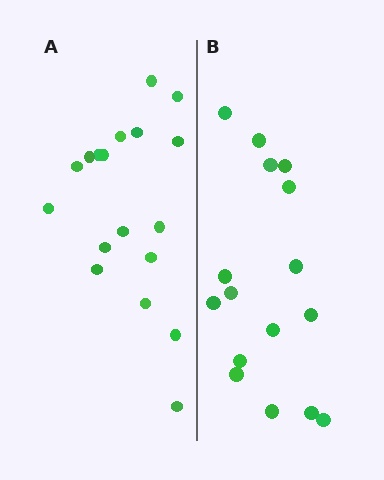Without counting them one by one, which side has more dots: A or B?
Region A (the left region) has more dots.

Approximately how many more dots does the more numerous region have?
Region A has just a few more — roughly 2 or 3 more dots than region B.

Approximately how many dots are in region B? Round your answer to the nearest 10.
About 20 dots. (The exact count is 16, which rounds to 20.)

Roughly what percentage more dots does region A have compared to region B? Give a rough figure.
About 10% more.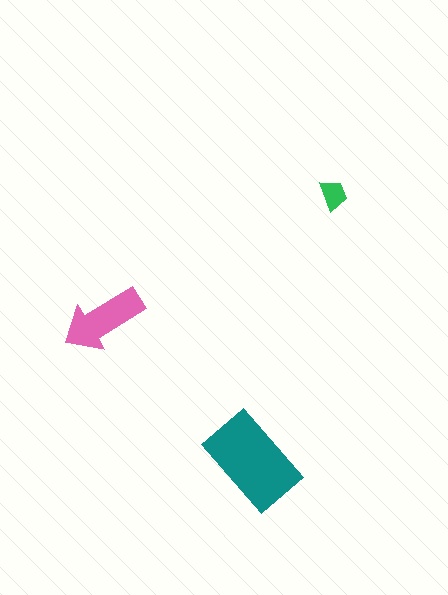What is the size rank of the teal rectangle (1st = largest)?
1st.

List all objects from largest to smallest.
The teal rectangle, the pink arrow, the green trapezoid.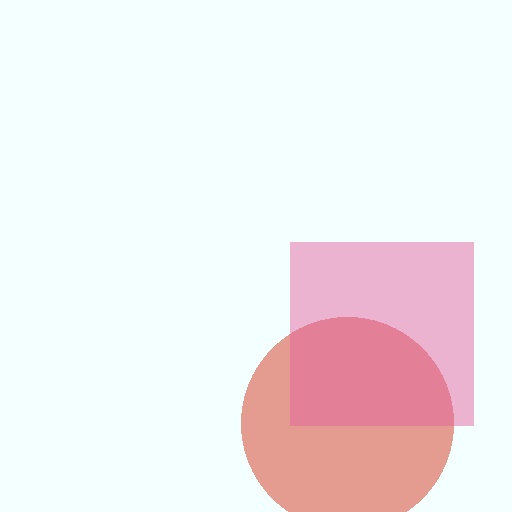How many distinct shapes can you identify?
There are 2 distinct shapes: a red circle, a pink square.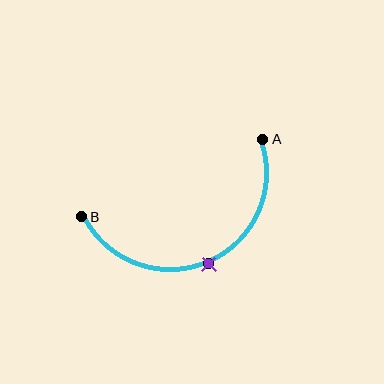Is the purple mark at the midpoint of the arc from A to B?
Yes. The purple mark lies on the arc at equal arc-length from both A and B — it is the arc midpoint.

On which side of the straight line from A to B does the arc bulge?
The arc bulges below the straight line connecting A and B.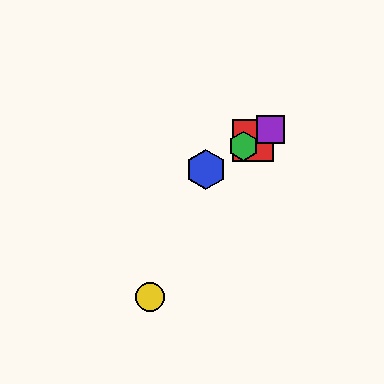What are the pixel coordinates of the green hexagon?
The green hexagon is at (244, 146).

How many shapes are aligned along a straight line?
4 shapes (the red square, the blue hexagon, the green hexagon, the purple square) are aligned along a straight line.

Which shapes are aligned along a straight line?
The red square, the blue hexagon, the green hexagon, the purple square are aligned along a straight line.